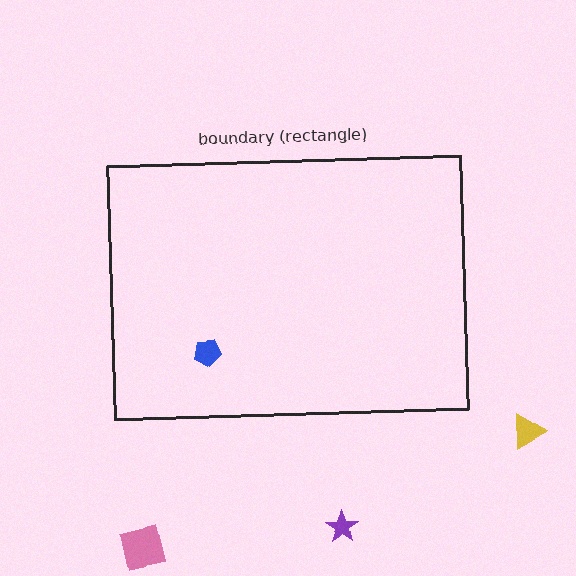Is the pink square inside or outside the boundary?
Outside.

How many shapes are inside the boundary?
1 inside, 3 outside.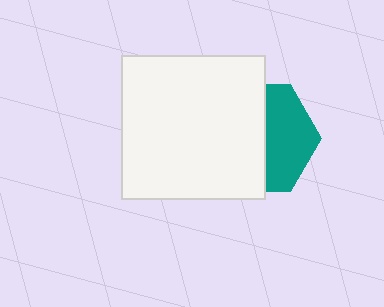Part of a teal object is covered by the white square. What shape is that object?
It is a hexagon.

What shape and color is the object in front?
The object in front is a white square.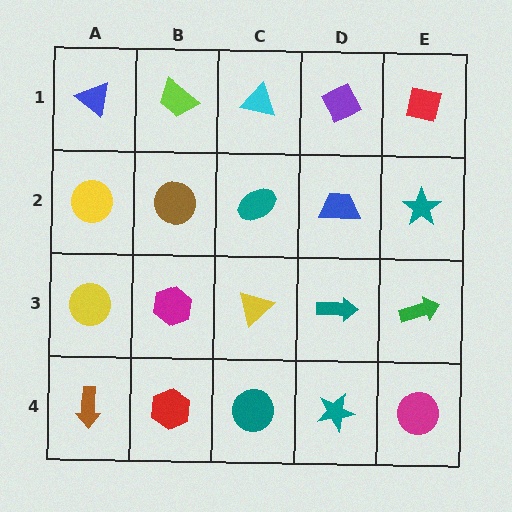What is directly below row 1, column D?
A blue trapezoid.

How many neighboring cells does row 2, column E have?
3.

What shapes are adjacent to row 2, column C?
A cyan triangle (row 1, column C), a yellow triangle (row 3, column C), a brown circle (row 2, column B), a blue trapezoid (row 2, column D).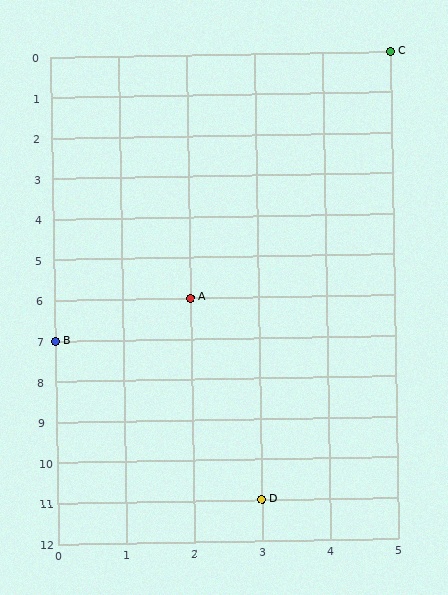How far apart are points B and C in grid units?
Points B and C are 5 columns and 7 rows apart (about 8.6 grid units diagonally).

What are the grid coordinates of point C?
Point C is at grid coordinates (5, 0).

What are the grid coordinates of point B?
Point B is at grid coordinates (0, 7).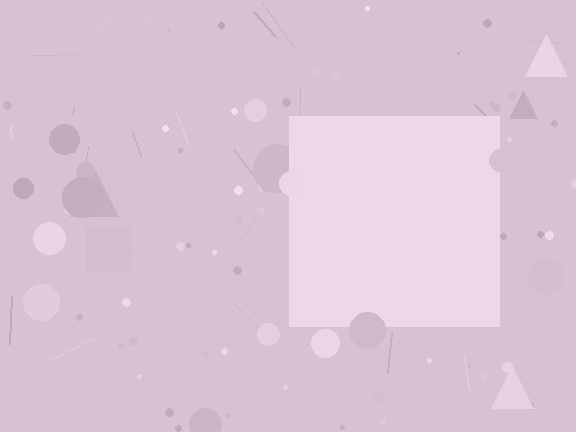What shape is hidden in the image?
A square is hidden in the image.